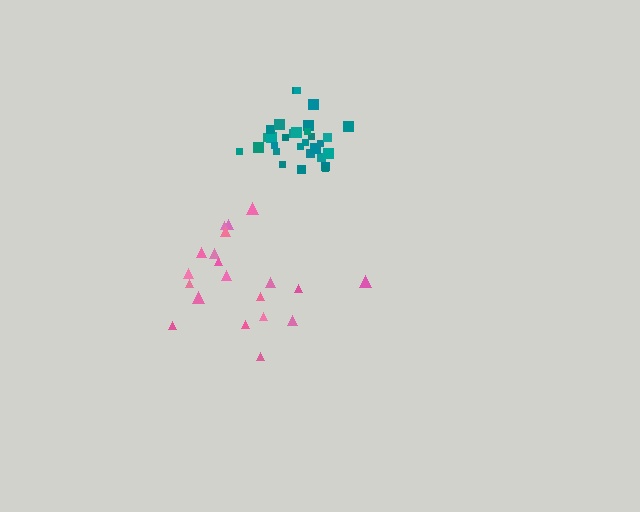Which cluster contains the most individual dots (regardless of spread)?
Teal (31).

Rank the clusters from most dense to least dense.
teal, pink.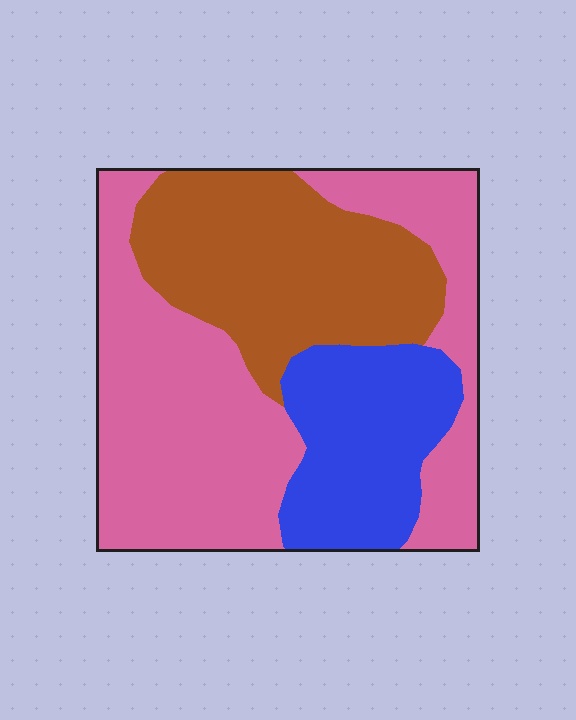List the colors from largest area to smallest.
From largest to smallest: pink, brown, blue.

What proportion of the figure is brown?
Brown takes up between a quarter and a half of the figure.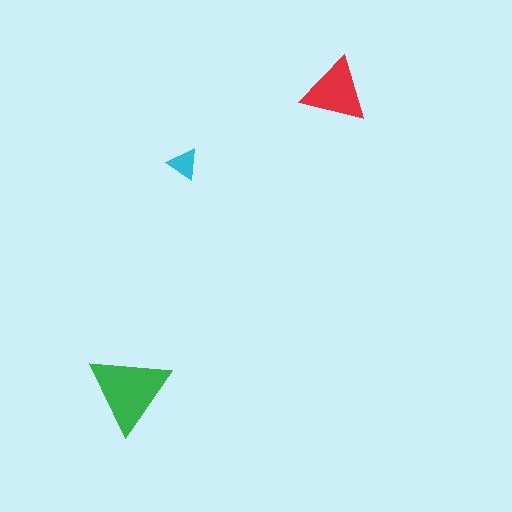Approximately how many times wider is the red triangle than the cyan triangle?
About 2 times wider.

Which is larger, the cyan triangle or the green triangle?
The green one.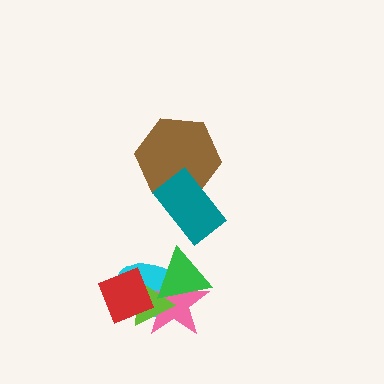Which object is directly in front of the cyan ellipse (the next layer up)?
The pink star is directly in front of the cyan ellipse.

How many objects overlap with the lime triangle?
4 objects overlap with the lime triangle.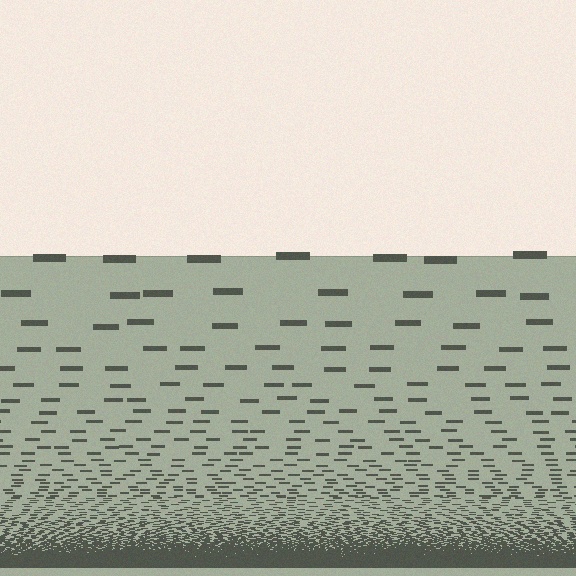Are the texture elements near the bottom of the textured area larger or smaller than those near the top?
Smaller. The gradient is inverted — elements near the bottom are smaller and denser.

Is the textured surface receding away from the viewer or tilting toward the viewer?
The surface appears to tilt toward the viewer. Texture elements get larger and sparser toward the top.